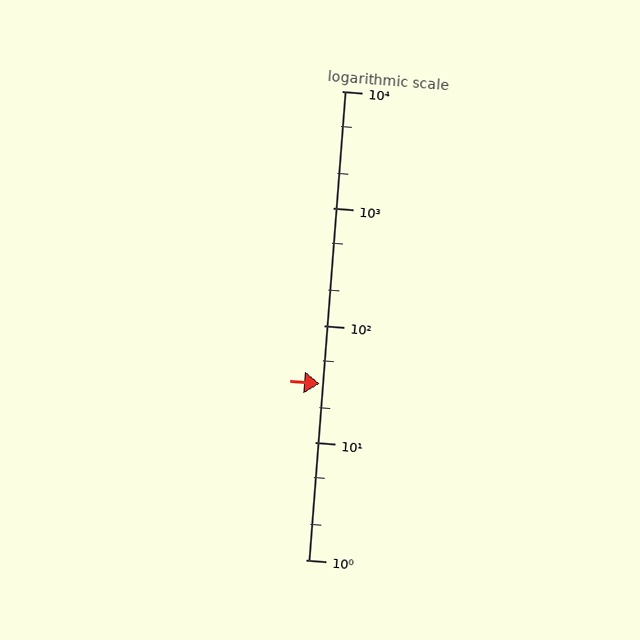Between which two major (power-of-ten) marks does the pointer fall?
The pointer is between 10 and 100.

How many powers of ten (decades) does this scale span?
The scale spans 4 decades, from 1 to 10000.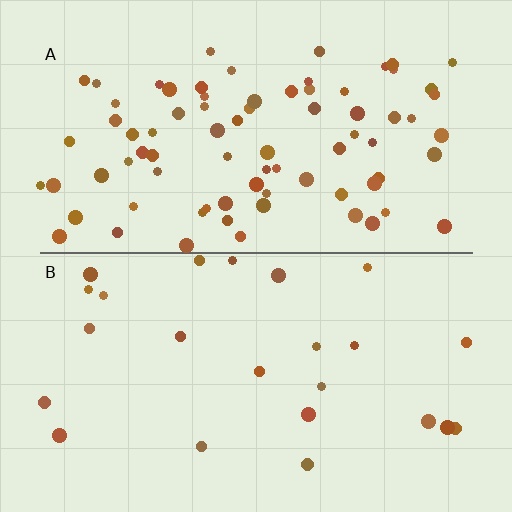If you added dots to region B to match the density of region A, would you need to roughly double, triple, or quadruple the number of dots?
Approximately triple.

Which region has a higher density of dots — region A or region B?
A (the top).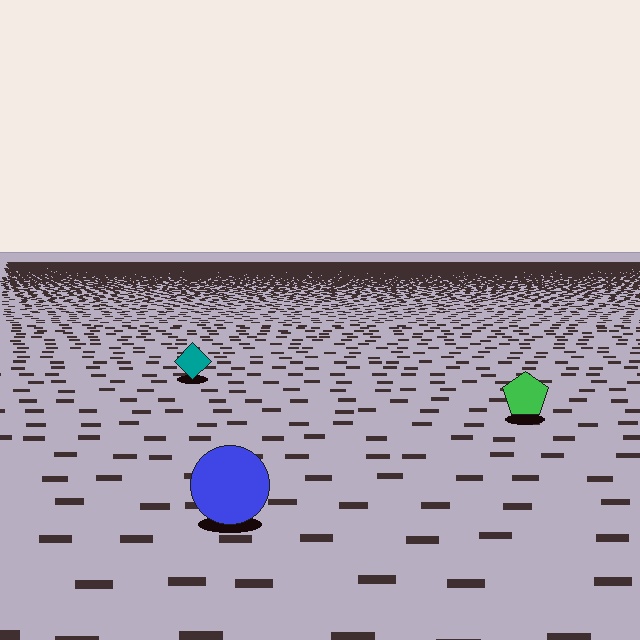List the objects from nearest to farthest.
From nearest to farthest: the blue circle, the green pentagon, the teal diamond.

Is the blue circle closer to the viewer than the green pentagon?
Yes. The blue circle is closer — you can tell from the texture gradient: the ground texture is coarser near it.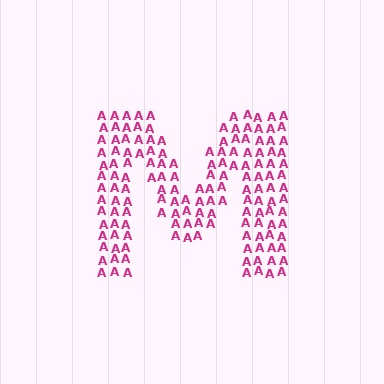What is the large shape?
The large shape is the letter M.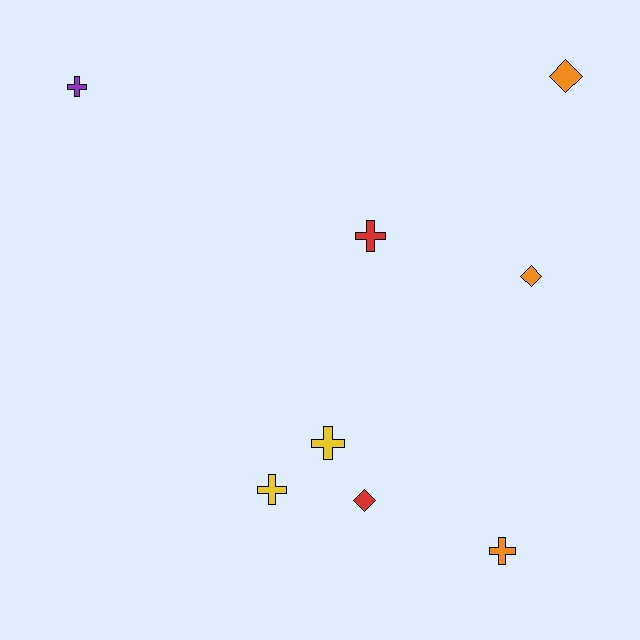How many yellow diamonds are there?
There are no yellow diamonds.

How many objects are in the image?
There are 8 objects.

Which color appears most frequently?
Orange, with 3 objects.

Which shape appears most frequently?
Cross, with 5 objects.